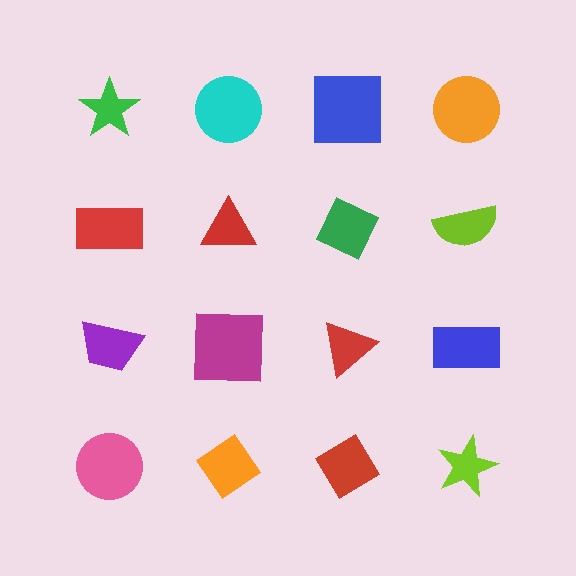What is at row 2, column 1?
A red rectangle.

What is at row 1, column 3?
A blue square.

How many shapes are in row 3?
4 shapes.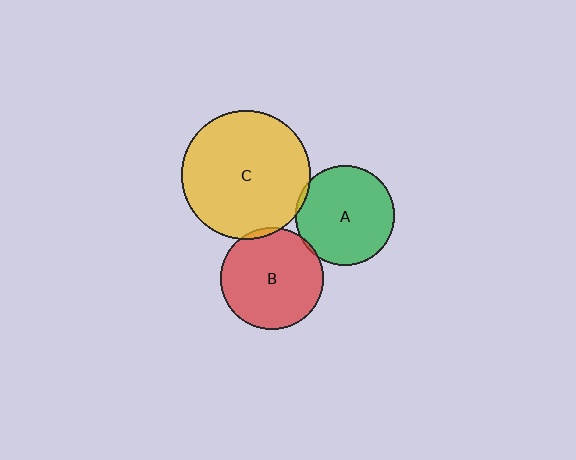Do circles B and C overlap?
Yes.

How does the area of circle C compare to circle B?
Approximately 1.6 times.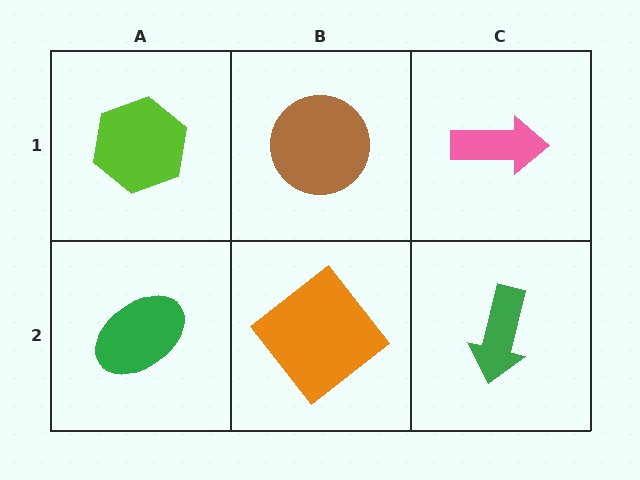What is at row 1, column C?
A pink arrow.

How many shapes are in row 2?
3 shapes.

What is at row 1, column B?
A brown circle.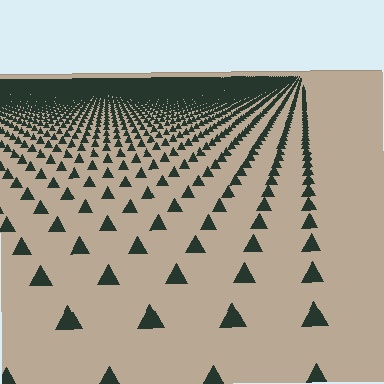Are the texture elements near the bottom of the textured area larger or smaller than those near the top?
Larger. Near the bottom, elements are closer to the viewer and appear at a bigger on-screen size.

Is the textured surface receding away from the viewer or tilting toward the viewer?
The surface is receding away from the viewer. Texture elements get smaller and denser toward the top.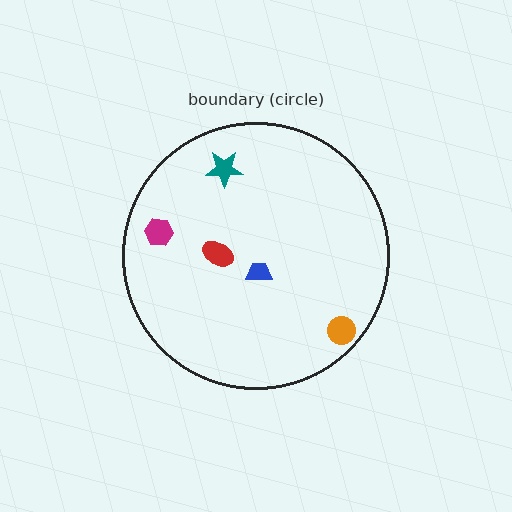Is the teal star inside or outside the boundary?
Inside.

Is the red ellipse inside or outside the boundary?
Inside.